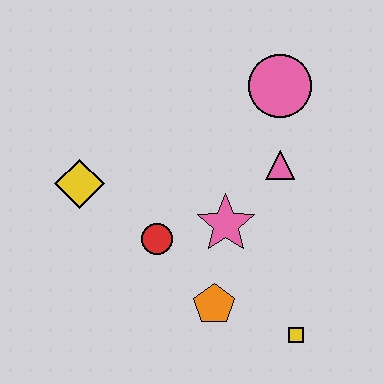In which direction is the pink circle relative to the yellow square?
The pink circle is above the yellow square.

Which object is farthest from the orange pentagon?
The pink circle is farthest from the orange pentagon.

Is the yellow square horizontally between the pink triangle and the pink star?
No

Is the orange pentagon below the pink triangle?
Yes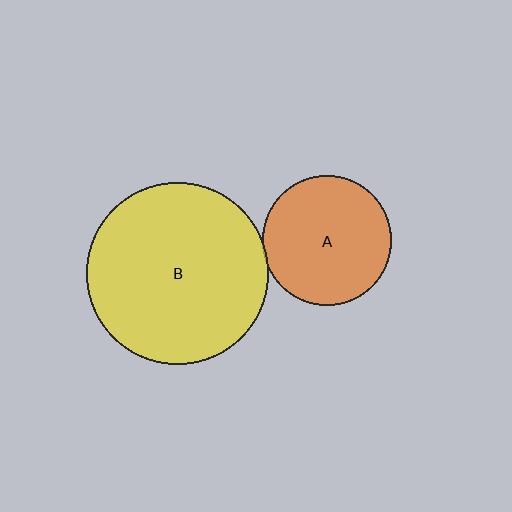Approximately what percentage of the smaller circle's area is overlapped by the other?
Approximately 5%.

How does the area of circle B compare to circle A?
Approximately 2.0 times.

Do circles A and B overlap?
Yes.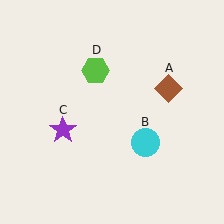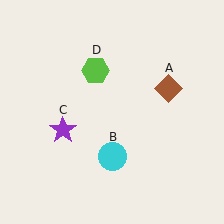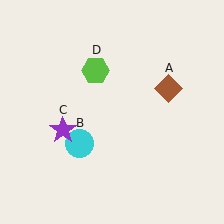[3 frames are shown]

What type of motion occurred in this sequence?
The cyan circle (object B) rotated clockwise around the center of the scene.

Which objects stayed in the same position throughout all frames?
Brown diamond (object A) and purple star (object C) and lime hexagon (object D) remained stationary.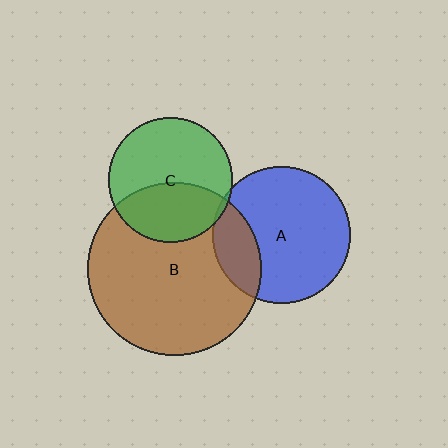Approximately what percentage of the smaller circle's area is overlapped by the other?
Approximately 20%.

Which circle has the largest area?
Circle B (brown).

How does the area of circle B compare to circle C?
Approximately 1.9 times.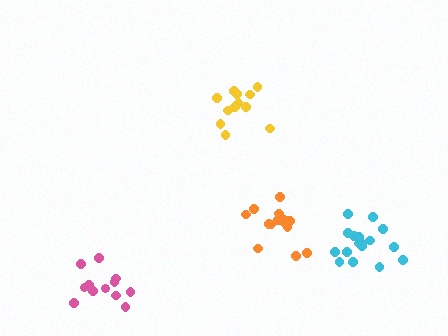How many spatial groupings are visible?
There are 4 spatial groupings.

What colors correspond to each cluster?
The clusters are colored: yellow, pink, cyan, orange.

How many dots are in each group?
Group 1: 12 dots, Group 2: 12 dots, Group 3: 17 dots, Group 4: 15 dots (56 total).